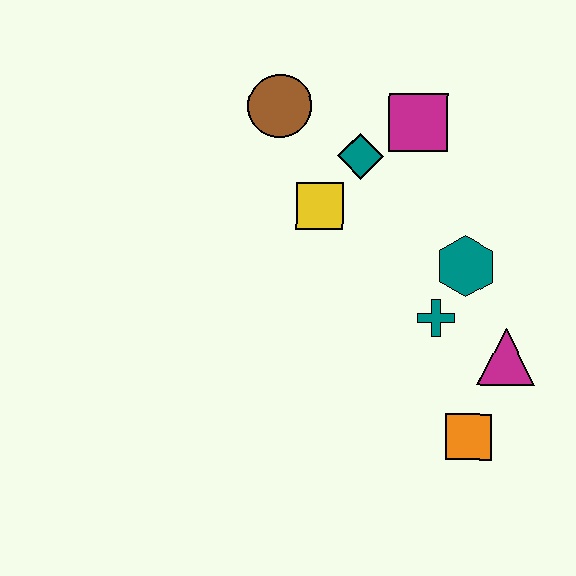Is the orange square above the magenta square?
No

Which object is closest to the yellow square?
The teal diamond is closest to the yellow square.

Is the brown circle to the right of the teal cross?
No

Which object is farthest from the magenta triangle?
The brown circle is farthest from the magenta triangle.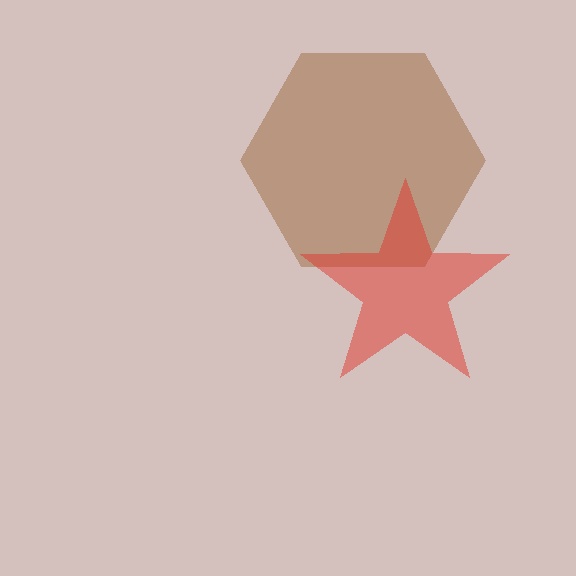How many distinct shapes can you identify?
There are 2 distinct shapes: a brown hexagon, a red star.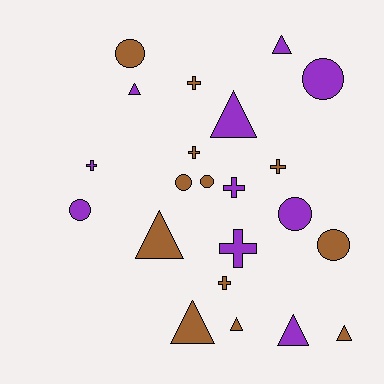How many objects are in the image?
There are 22 objects.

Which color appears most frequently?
Brown, with 12 objects.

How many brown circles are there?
There are 4 brown circles.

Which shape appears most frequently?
Triangle, with 8 objects.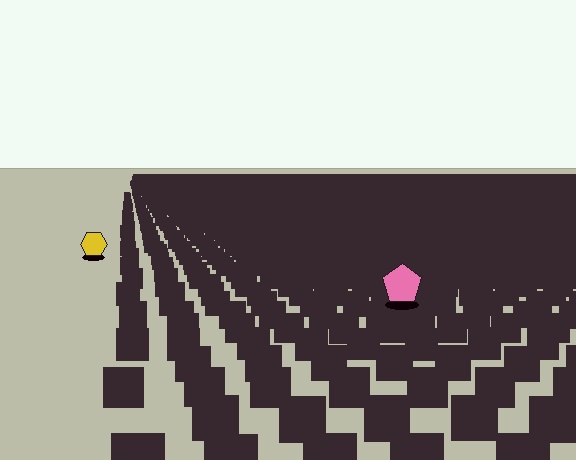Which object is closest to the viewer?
The pink pentagon is closest. The texture marks near it are larger and more spread out.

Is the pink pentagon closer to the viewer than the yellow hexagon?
Yes. The pink pentagon is closer — you can tell from the texture gradient: the ground texture is coarser near it.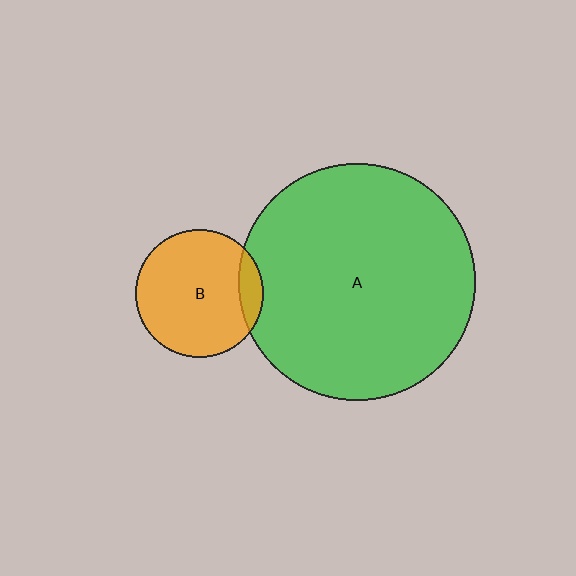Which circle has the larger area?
Circle A (green).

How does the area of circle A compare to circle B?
Approximately 3.4 times.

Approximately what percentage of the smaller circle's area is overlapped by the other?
Approximately 10%.